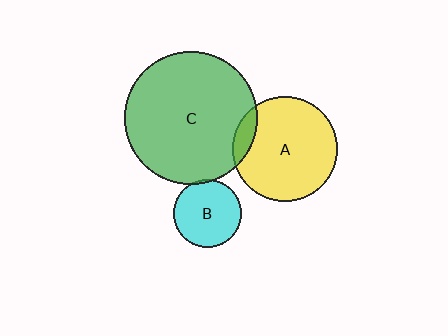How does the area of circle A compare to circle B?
Approximately 2.4 times.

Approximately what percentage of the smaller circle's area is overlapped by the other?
Approximately 10%.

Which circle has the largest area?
Circle C (green).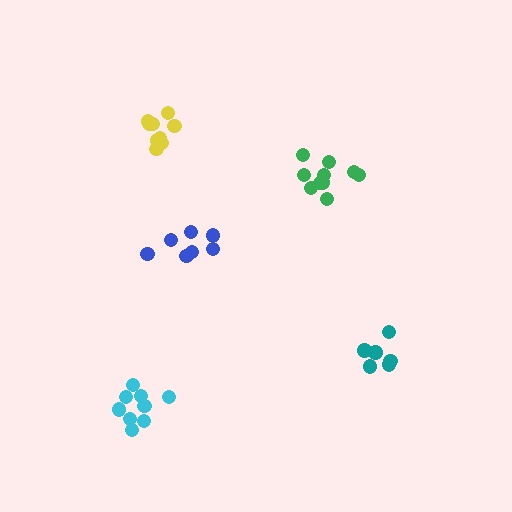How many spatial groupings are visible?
There are 5 spatial groupings.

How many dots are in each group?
Group 1: 10 dots, Group 2: 6 dots, Group 3: 7 dots, Group 4: 9 dots, Group 5: 10 dots (42 total).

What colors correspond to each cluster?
The clusters are colored: cyan, teal, blue, yellow, green.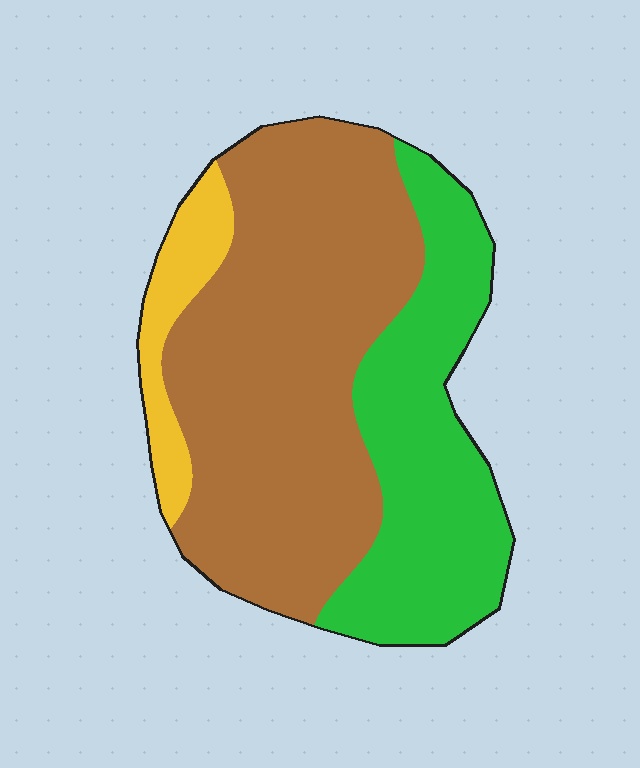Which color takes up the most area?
Brown, at roughly 60%.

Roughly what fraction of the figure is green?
Green takes up between a sixth and a third of the figure.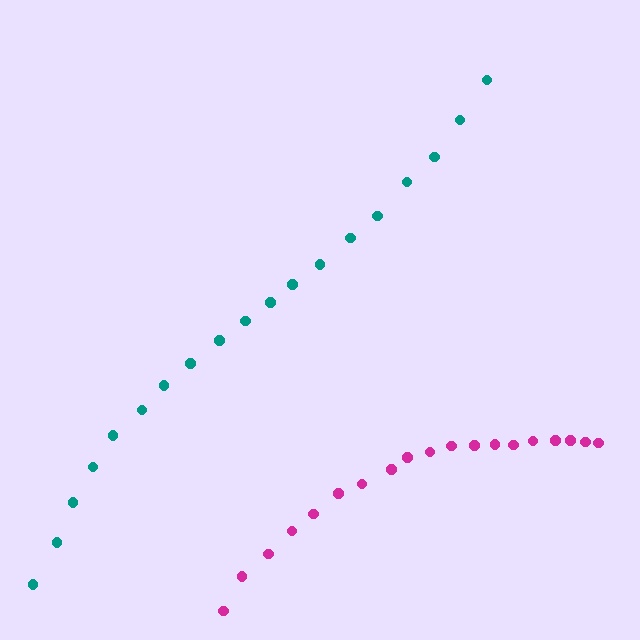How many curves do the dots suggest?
There are 2 distinct paths.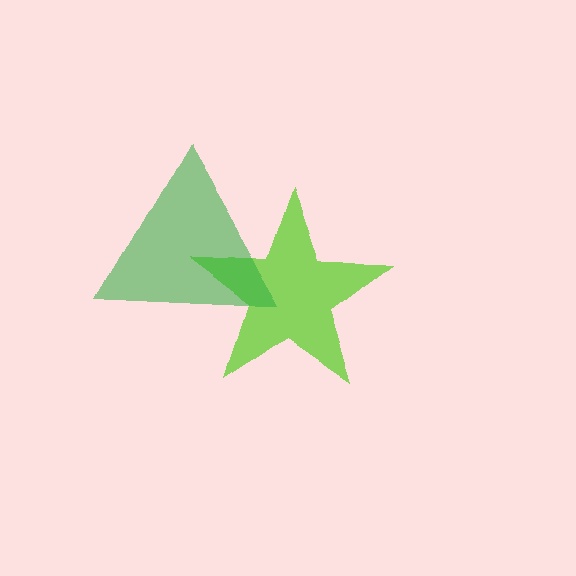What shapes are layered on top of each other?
The layered shapes are: a lime star, a green triangle.